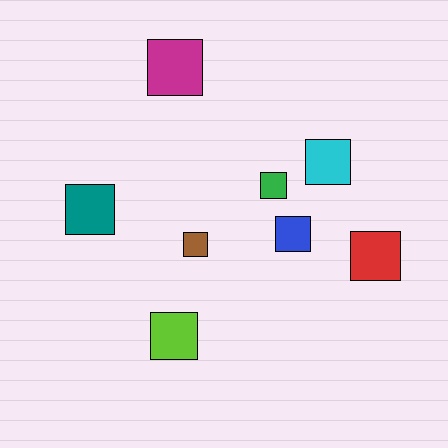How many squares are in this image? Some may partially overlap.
There are 8 squares.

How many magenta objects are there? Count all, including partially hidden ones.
There is 1 magenta object.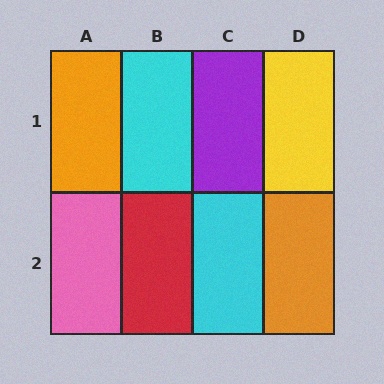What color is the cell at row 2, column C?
Cyan.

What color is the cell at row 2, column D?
Orange.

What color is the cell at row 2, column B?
Red.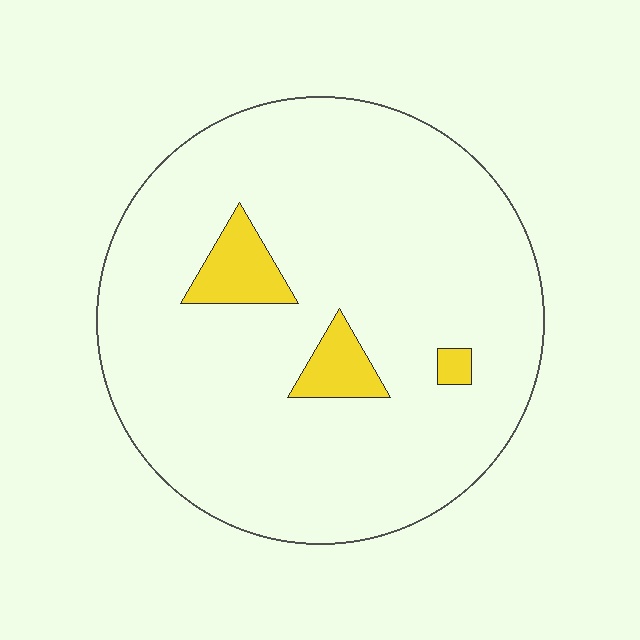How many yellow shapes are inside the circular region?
3.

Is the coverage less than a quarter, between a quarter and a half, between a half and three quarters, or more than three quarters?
Less than a quarter.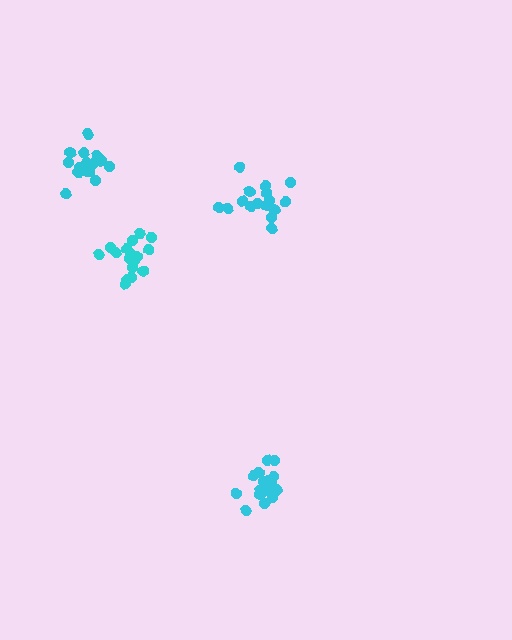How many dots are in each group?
Group 1: 18 dots, Group 2: 16 dots, Group 3: 17 dots, Group 4: 18 dots (69 total).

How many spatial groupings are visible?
There are 4 spatial groupings.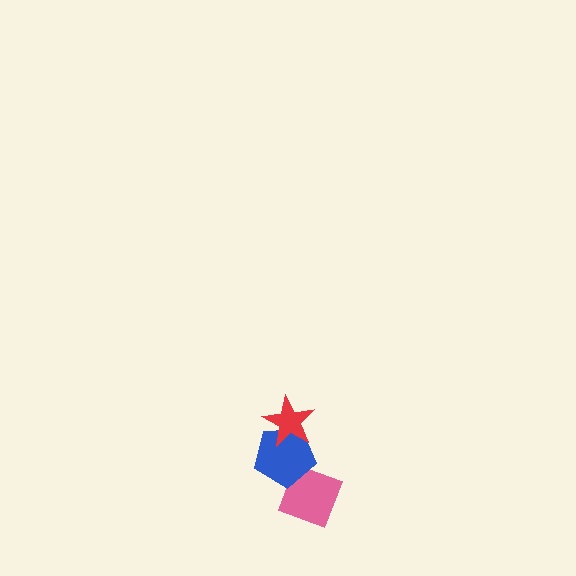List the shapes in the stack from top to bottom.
From top to bottom: the red star, the blue pentagon, the pink diamond.